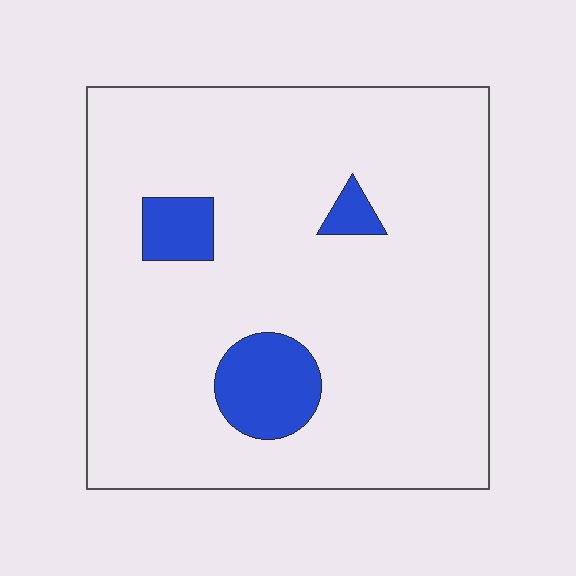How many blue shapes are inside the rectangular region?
3.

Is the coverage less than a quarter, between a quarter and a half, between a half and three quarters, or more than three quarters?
Less than a quarter.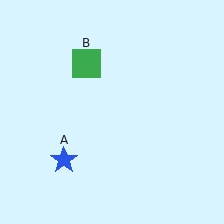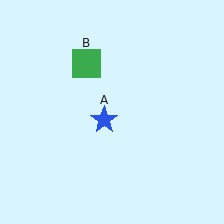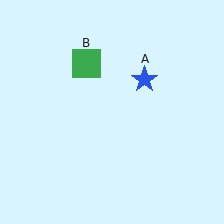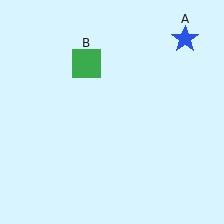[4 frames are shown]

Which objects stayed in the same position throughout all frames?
Green square (object B) remained stationary.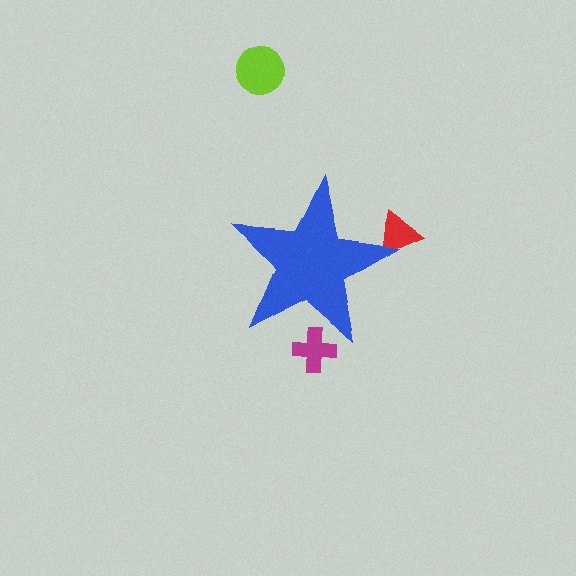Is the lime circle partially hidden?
No, the lime circle is fully visible.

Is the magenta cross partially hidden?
Yes, the magenta cross is partially hidden behind the blue star.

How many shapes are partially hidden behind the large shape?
2 shapes are partially hidden.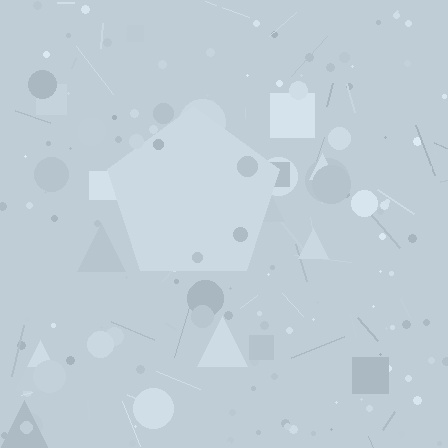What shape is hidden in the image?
A pentagon is hidden in the image.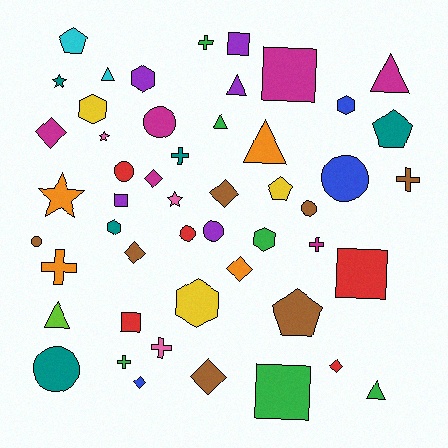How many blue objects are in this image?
There are 3 blue objects.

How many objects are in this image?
There are 50 objects.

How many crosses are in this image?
There are 7 crosses.